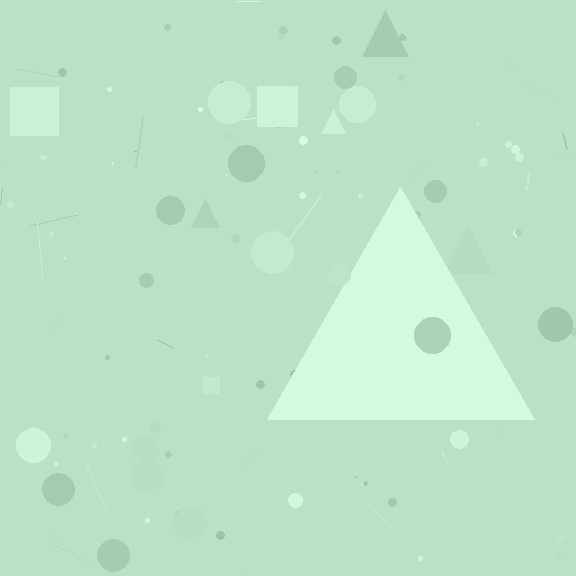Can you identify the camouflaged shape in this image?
The camouflaged shape is a triangle.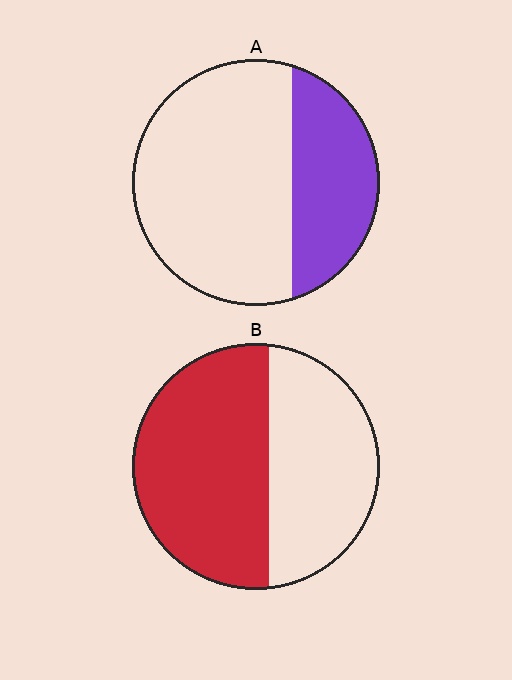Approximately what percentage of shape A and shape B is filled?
A is approximately 30% and B is approximately 55%.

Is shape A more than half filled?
No.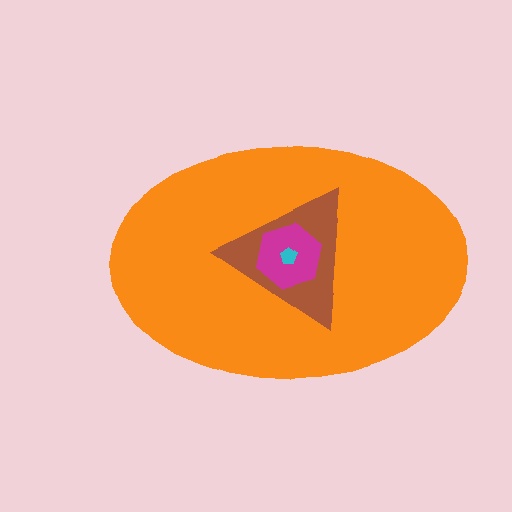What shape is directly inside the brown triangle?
The magenta hexagon.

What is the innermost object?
The cyan pentagon.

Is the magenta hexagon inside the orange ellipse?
Yes.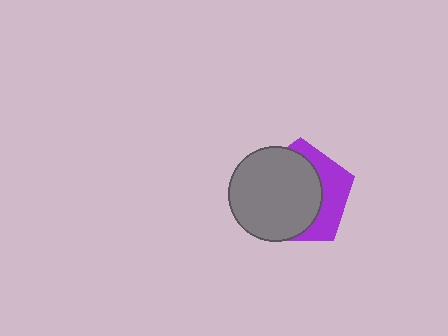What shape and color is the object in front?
The object in front is a gray circle.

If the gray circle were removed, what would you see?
You would see the complete purple pentagon.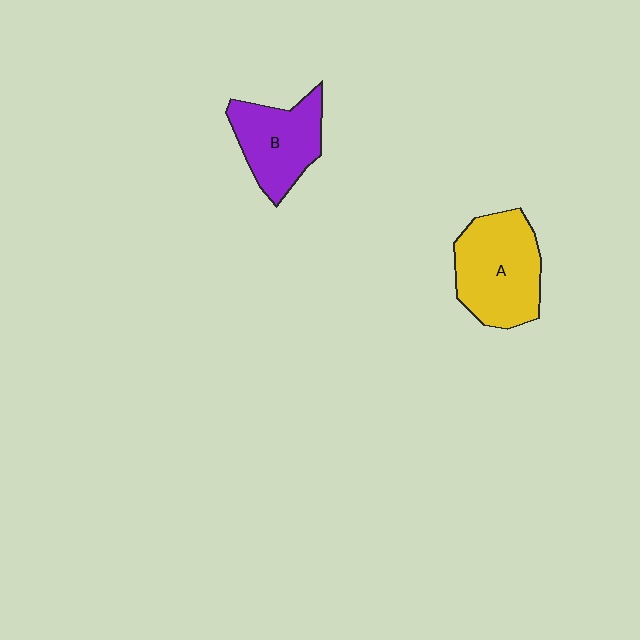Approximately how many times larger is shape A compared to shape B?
Approximately 1.3 times.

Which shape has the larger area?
Shape A (yellow).